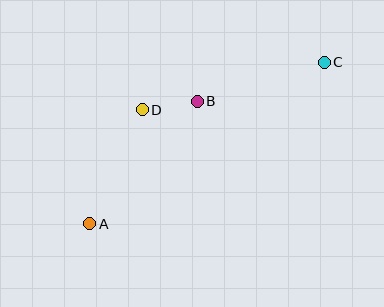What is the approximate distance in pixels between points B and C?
The distance between B and C is approximately 132 pixels.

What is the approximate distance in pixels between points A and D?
The distance between A and D is approximately 125 pixels.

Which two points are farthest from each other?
Points A and C are farthest from each other.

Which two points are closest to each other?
Points B and D are closest to each other.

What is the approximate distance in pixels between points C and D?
The distance between C and D is approximately 188 pixels.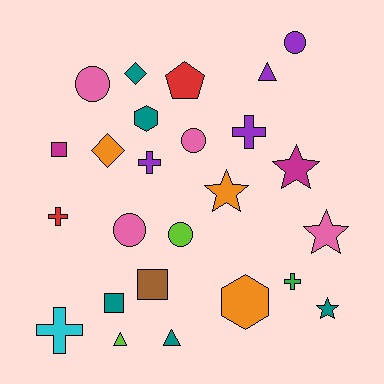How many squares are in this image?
There are 3 squares.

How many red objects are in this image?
There are 2 red objects.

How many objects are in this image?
There are 25 objects.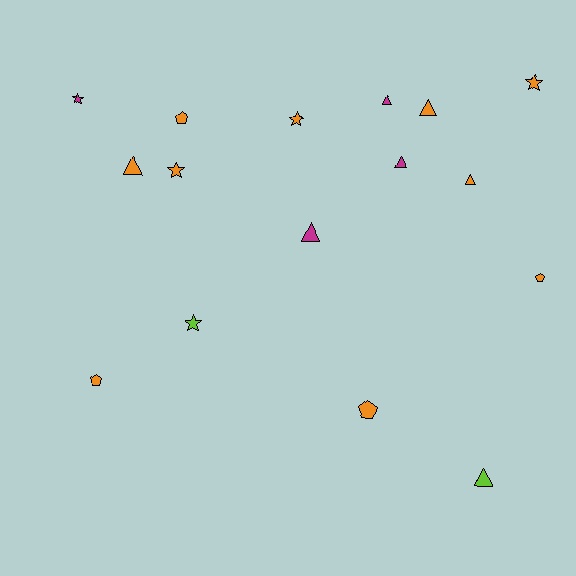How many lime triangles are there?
There is 1 lime triangle.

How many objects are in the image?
There are 16 objects.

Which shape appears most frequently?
Triangle, with 7 objects.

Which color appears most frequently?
Orange, with 10 objects.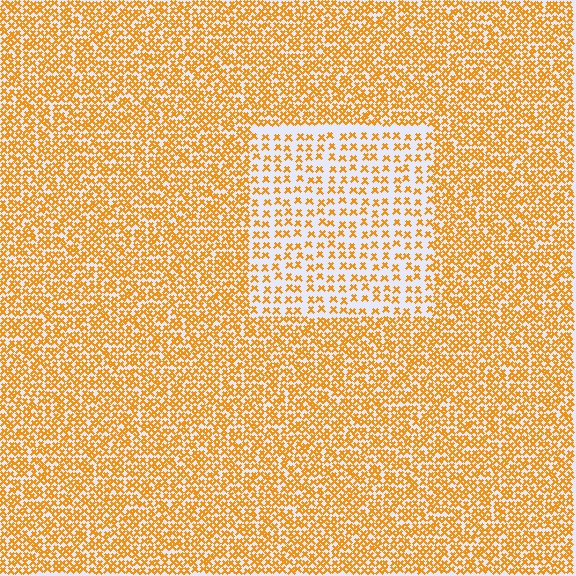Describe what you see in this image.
The image contains small orange elements arranged at two different densities. A rectangle-shaped region is visible where the elements are less densely packed than the surrounding area.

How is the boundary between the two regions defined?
The boundary is defined by a change in element density (approximately 2.2x ratio). All elements are the same color, size, and shape.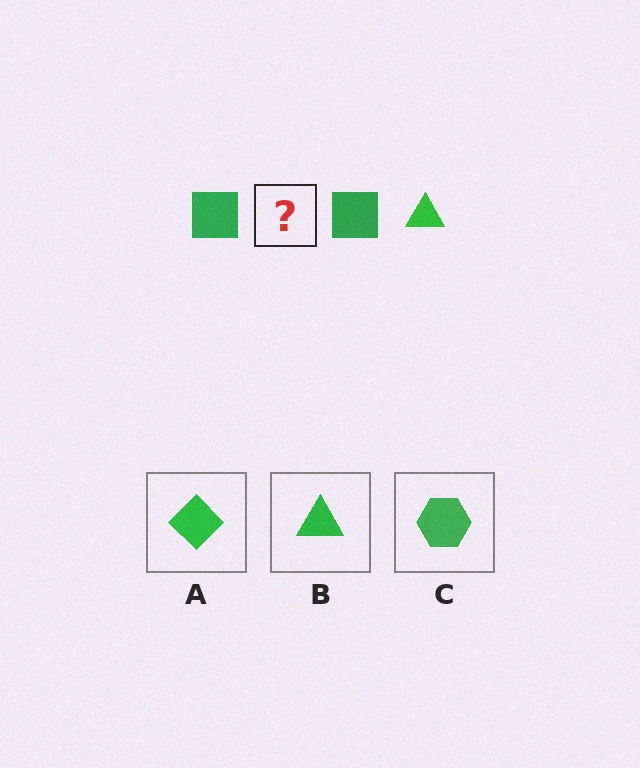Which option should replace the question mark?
Option B.